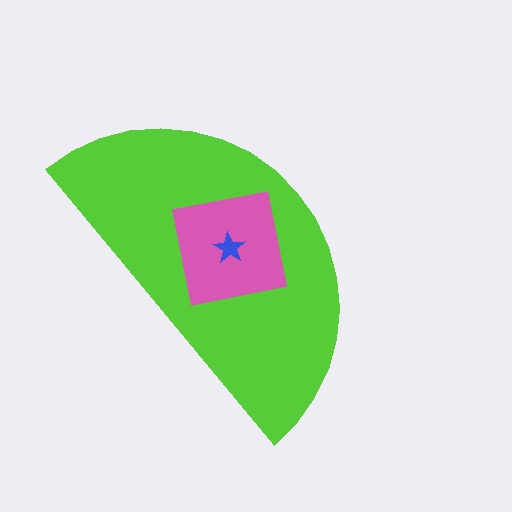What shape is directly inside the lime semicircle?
The pink square.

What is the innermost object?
The blue star.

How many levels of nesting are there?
3.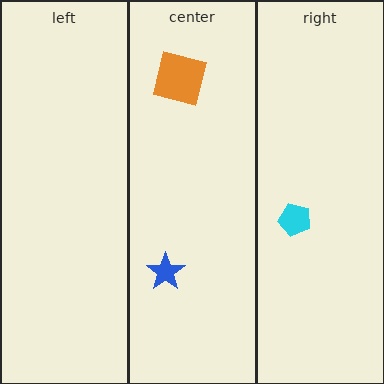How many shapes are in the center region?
2.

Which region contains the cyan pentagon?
The right region.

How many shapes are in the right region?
1.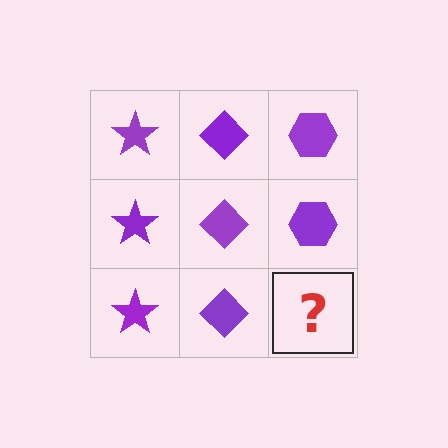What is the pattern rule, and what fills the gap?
The rule is that each column has a consistent shape. The gap should be filled with a purple hexagon.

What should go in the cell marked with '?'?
The missing cell should contain a purple hexagon.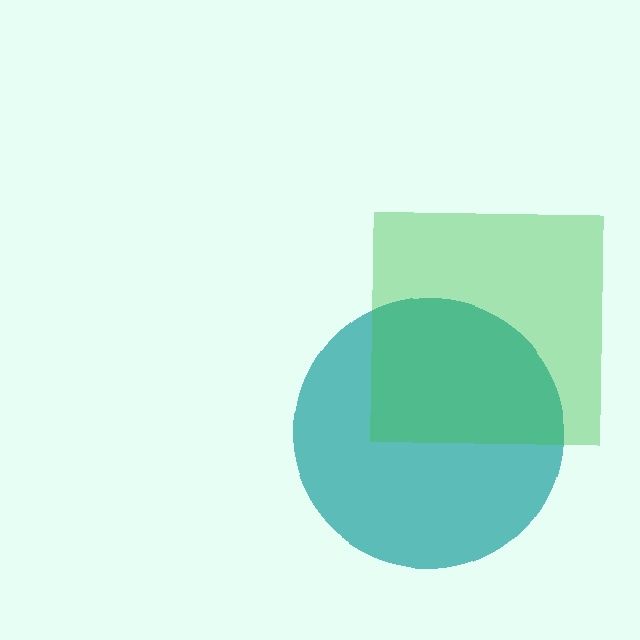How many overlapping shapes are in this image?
There are 2 overlapping shapes in the image.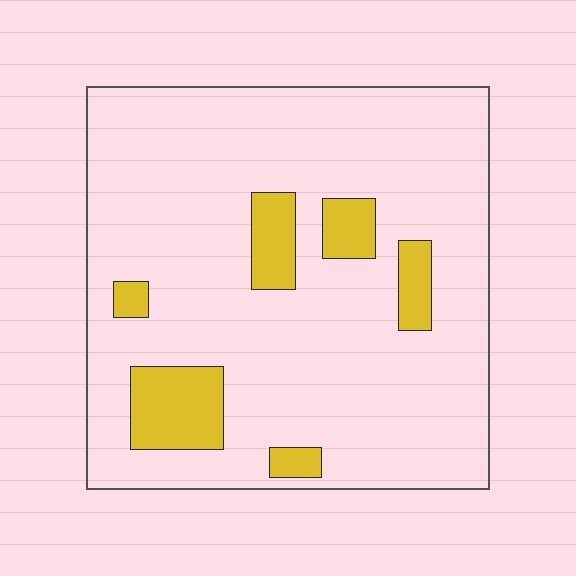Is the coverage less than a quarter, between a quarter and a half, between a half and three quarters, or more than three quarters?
Less than a quarter.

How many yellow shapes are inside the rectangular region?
6.